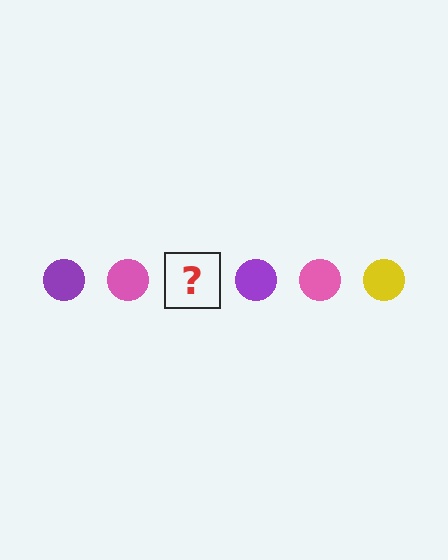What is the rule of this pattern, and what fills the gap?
The rule is that the pattern cycles through purple, pink, yellow circles. The gap should be filled with a yellow circle.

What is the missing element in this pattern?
The missing element is a yellow circle.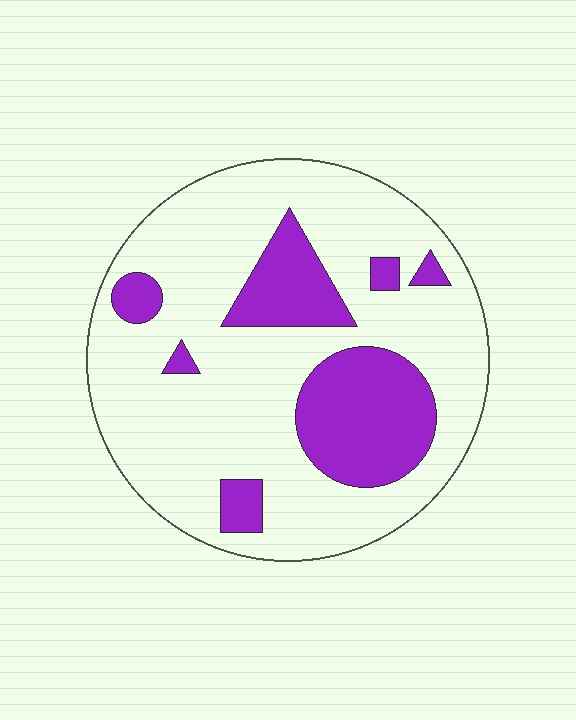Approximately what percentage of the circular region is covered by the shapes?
Approximately 25%.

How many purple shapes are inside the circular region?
7.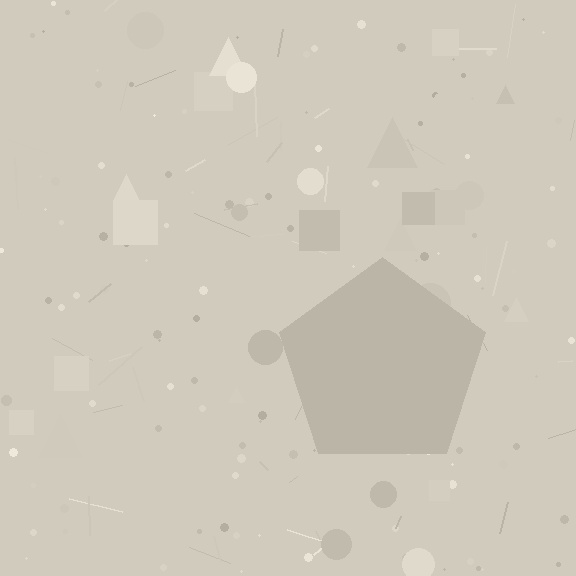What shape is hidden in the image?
A pentagon is hidden in the image.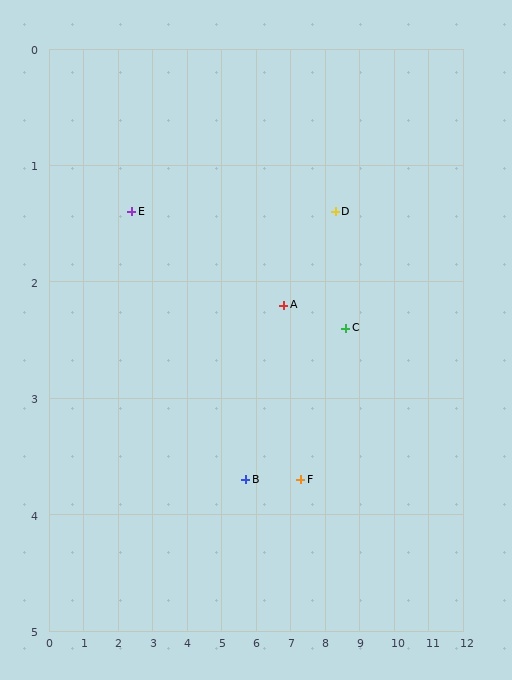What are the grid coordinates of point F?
Point F is at approximately (7.3, 3.7).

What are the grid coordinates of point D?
Point D is at approximately (8.3, 1.4).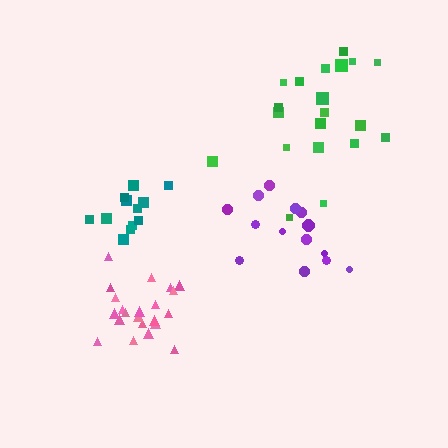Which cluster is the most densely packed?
Pink.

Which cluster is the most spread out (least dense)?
Purple.